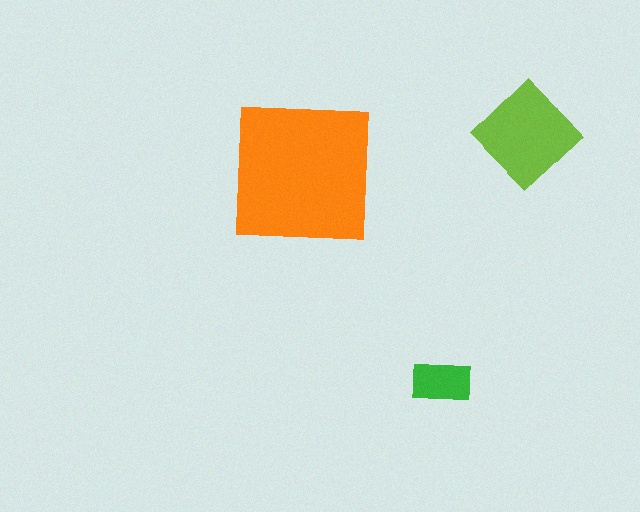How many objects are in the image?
There are 3 objects in the image.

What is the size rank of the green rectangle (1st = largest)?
3rd.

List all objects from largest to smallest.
The orange square, the lime diamond, the green rectangle.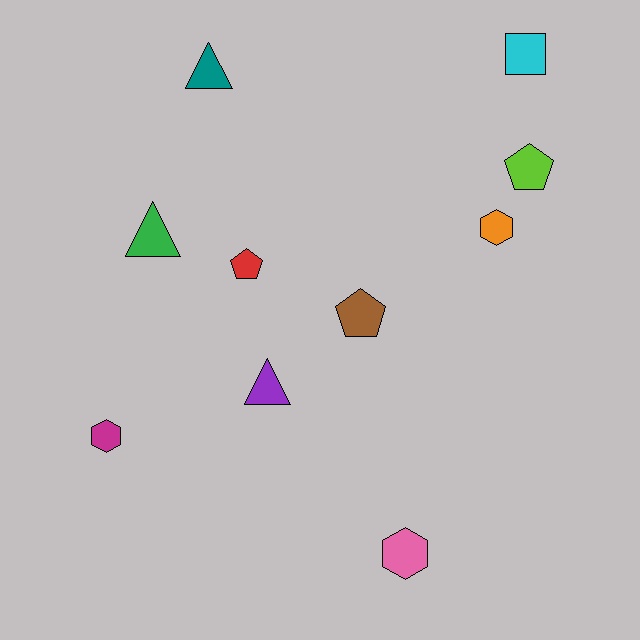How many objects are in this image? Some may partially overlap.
There are 10 objects.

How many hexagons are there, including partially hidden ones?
There are 3 hexagons.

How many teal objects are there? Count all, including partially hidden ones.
There is 1 teal object.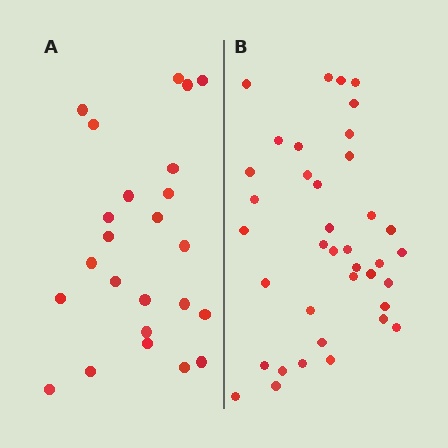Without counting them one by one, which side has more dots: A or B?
Region B (the right region) has more dots.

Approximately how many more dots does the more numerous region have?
Region B has approximately 15 more dots than region A.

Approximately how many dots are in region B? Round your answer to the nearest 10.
About 40 dots. (The exact count is 38, which rounds to 40.)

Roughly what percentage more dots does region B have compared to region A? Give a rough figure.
About 60% more.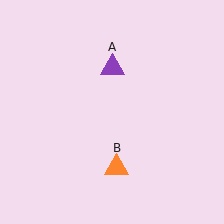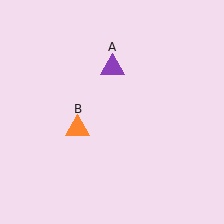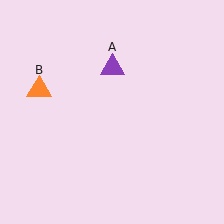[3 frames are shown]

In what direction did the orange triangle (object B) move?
The orange triangle (object B) moved up and to the left.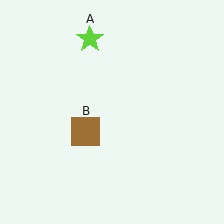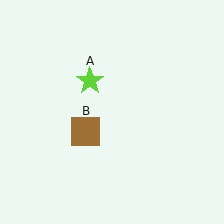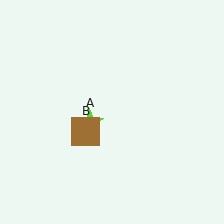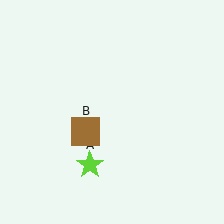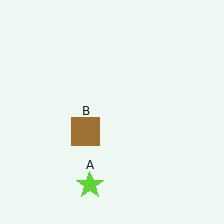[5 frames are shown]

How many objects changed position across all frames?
1 object changed position: lime star (object A).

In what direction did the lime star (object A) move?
The lime star (object A) moved down.